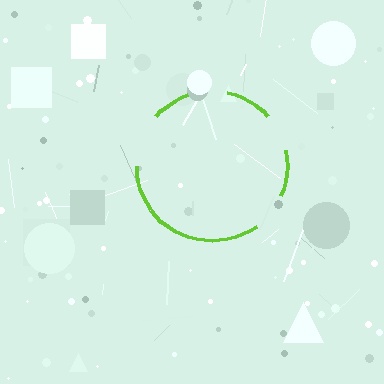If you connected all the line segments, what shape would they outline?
They would outline a circle.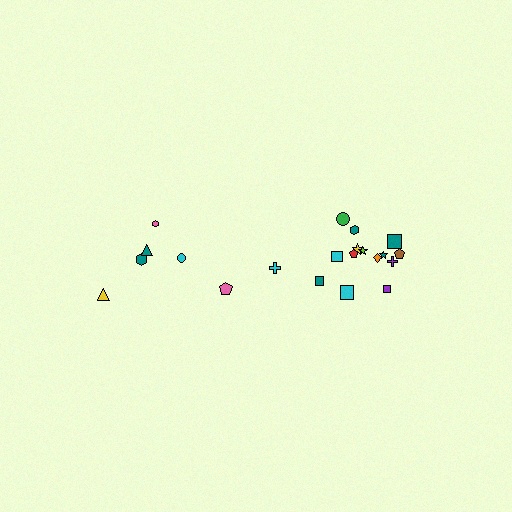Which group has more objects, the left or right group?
The right group.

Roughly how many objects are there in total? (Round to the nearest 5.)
Roughly 20 objects in total.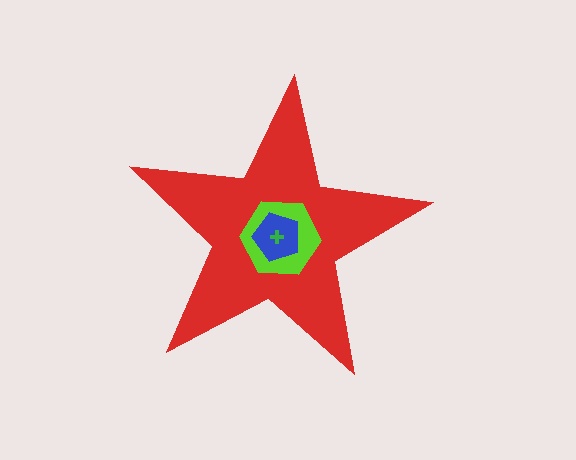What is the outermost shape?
The red star.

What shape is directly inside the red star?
The lime hexagon.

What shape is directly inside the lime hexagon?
The blue pentagon.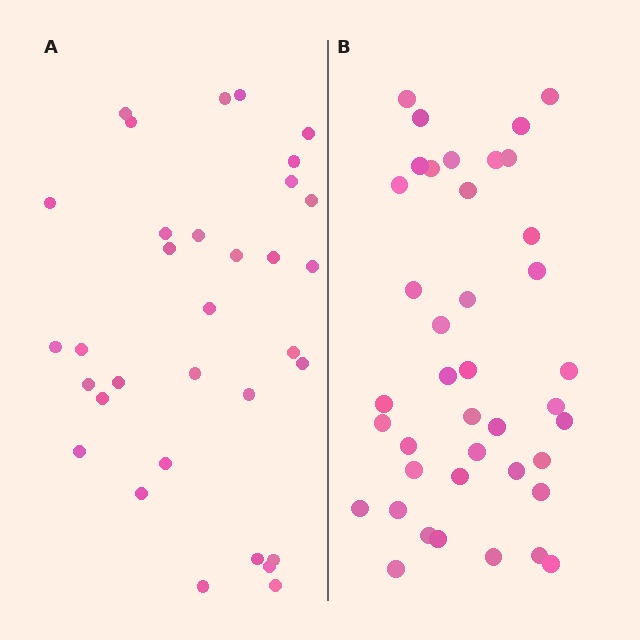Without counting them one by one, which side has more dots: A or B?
Region B (the right region) has more dots.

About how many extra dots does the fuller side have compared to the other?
Region B has roughly 8 or so more dots than region A.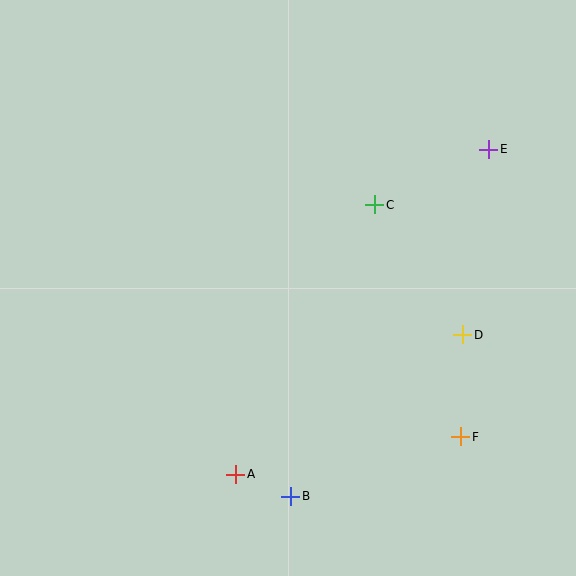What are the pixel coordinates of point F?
Point F is at (461, 437).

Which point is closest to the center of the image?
Point C at (375, 205) is closest to the center.